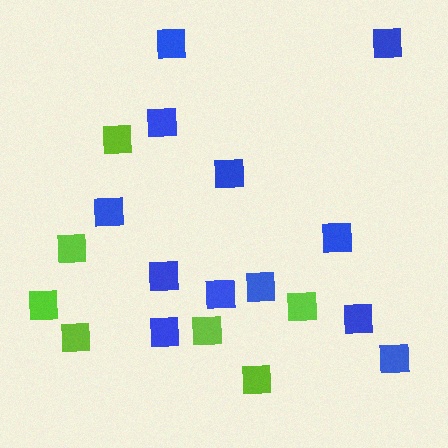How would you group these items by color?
There are 2 groups: one group of blue squares (12) and one group of lime squares (7).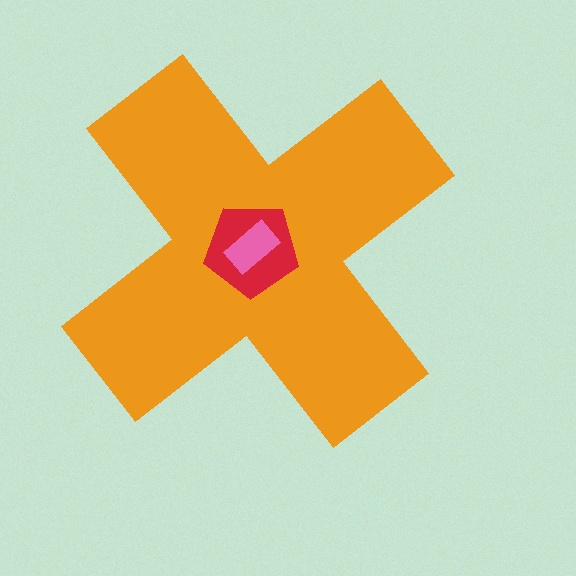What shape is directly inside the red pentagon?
The pink rectangle.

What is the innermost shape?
The pink rectangle.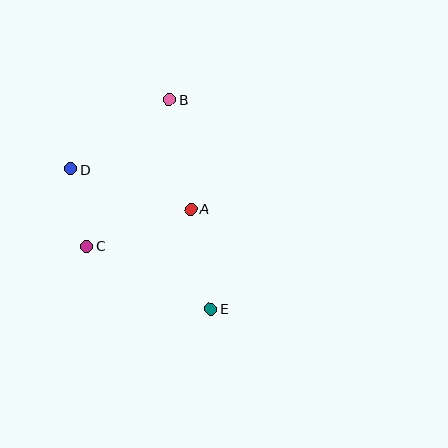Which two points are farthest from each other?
Points B and E are farthest from each other.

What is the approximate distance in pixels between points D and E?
The distance between D and E is approximately 198 pixels.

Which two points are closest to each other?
Points C and D are closest to each other.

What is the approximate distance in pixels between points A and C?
The distance between A and C is approximately 110 pixels.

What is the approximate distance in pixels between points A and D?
The distance between A and D is approximately 126 pixels.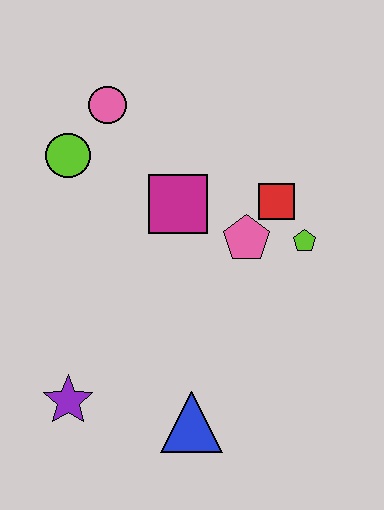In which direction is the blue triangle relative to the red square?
The blue triangle is below the red square.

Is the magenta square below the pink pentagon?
No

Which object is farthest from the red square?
The purple star is farthest from the red square.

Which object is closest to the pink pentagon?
The red square is closest to the pink pentagon.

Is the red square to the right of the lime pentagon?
No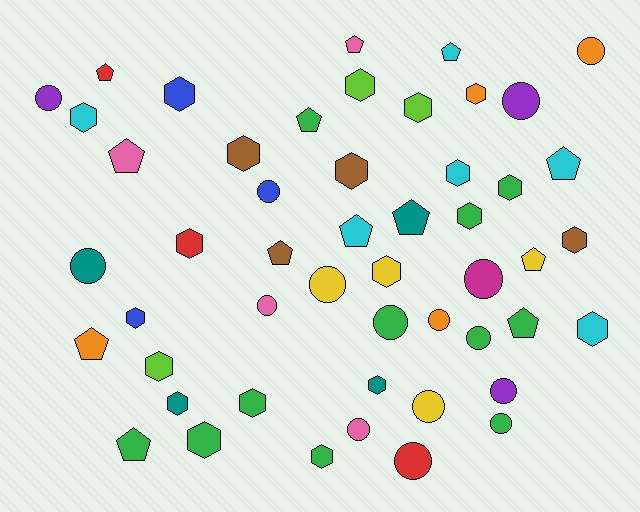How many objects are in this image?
There are 50 objects.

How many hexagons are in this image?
There are 21 hexagons.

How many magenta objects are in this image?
There is 1 magenta object.